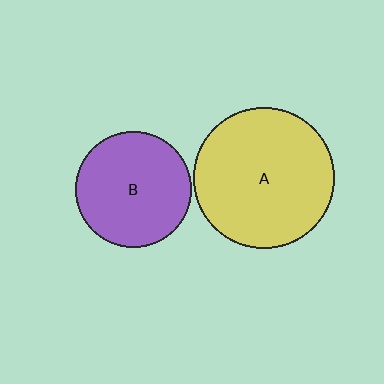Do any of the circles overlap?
No, none of the circles overlap.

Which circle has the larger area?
Circle A (yellow).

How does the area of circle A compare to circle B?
Approximately 1.5 times.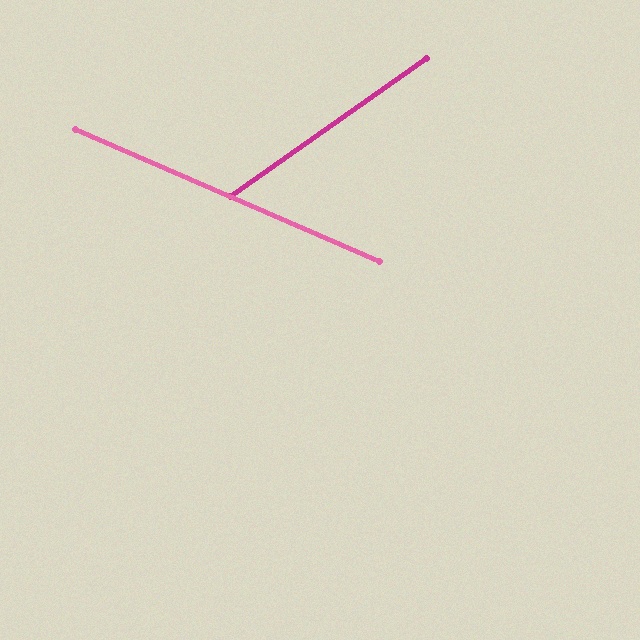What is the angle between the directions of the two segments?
Approximately 58 degrees.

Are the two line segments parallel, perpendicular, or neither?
Neither parallel nor perpendicular — they differ by about 58°.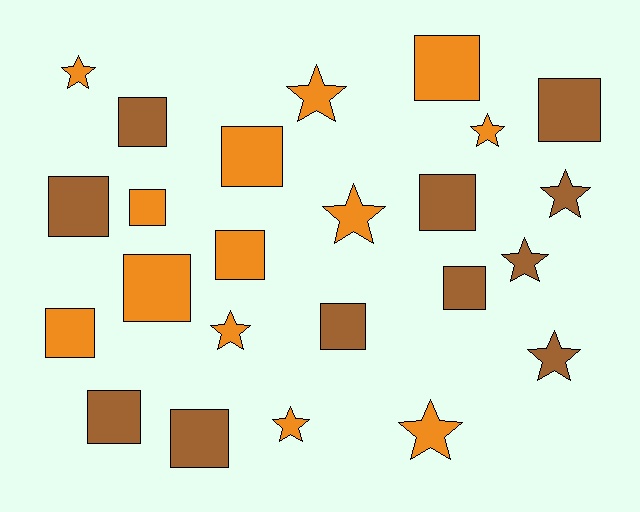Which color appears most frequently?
Orange, with 13 objects.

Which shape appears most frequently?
Square, with 14 objects.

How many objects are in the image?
There are 24 objects.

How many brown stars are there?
There are 3 brown stars.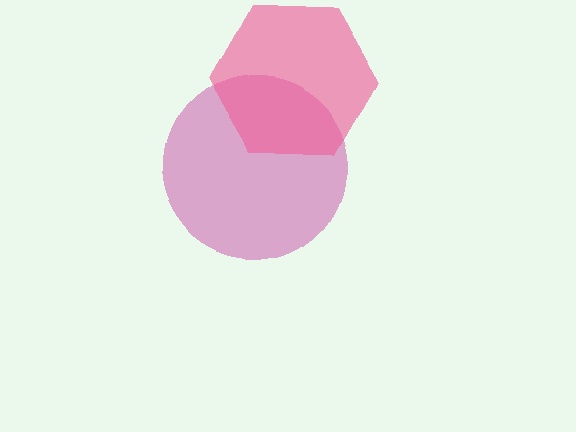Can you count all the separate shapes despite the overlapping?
Yes, there are 2 separate shapes.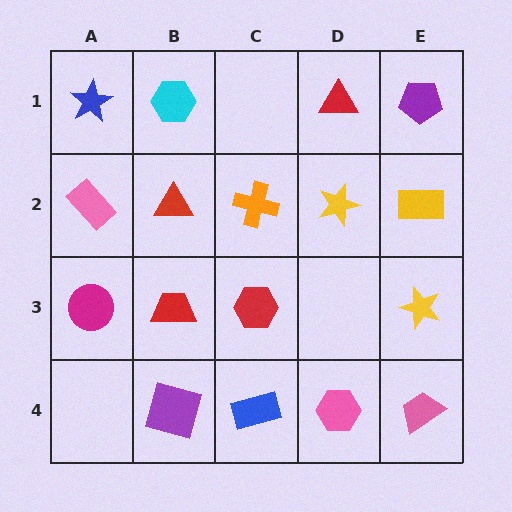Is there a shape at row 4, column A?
No, that cell is empty.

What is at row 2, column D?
A yellow star.